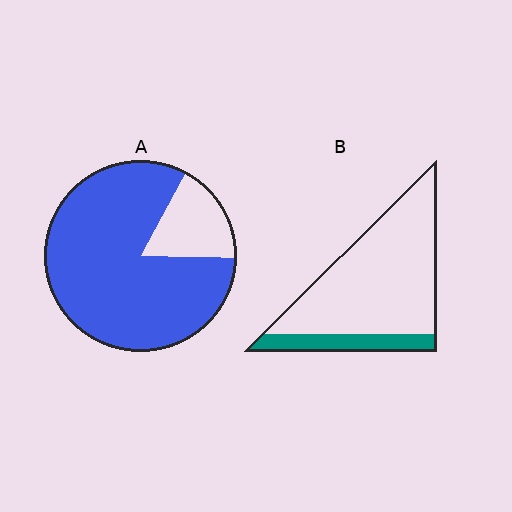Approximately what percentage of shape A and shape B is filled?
A is approximately 85% and B is approximately 20%.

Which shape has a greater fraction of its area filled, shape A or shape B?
Shape A.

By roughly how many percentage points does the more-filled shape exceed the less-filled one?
By roughly 65 percentage points (A over B).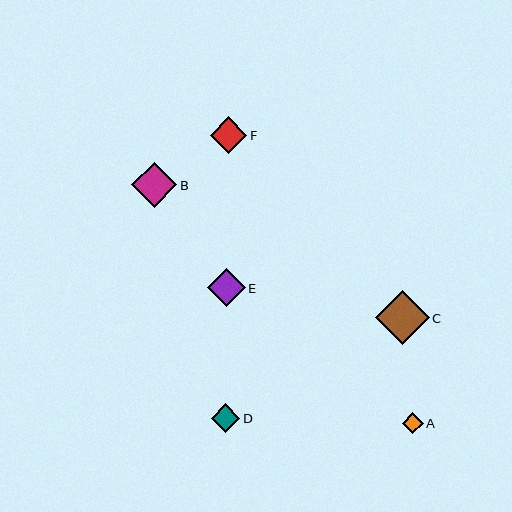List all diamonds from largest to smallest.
From largest to smallest: C, B, E, F, D, A.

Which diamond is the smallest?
Diamond A is the smallest with a size of approximately 21 pixels.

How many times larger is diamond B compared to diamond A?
Diamond B is approximately 2.2 times the size of diamond A.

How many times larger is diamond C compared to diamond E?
Diamond C is approximately 1.4 times the size of diamond E.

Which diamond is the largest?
Diamond C is the largest with a size of approximately 54 pixels.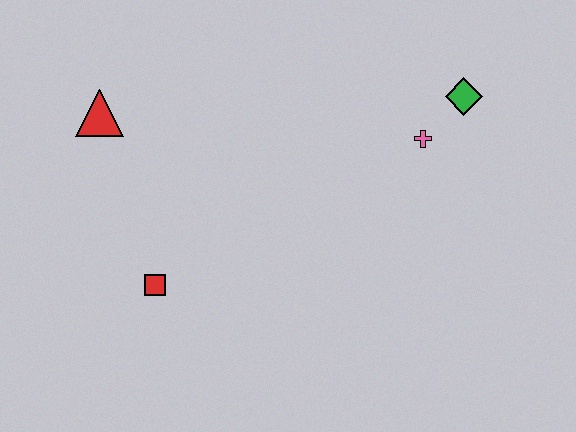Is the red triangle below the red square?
No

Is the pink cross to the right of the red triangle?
Yes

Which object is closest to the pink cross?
The green diamond is closest to the pink cross.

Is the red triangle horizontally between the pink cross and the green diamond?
No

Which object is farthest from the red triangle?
The green diamond is farthest from the red triangle.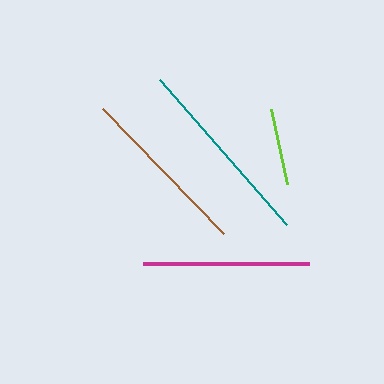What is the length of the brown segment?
The brown segment is approximately 174 pixels long.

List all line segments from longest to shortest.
From longest to shortest: teal, brown, magenta, lime.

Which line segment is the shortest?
The lime line is the shortest at approximately 77 pixels.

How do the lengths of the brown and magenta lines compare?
The brown and magenta lines are approximately the same length.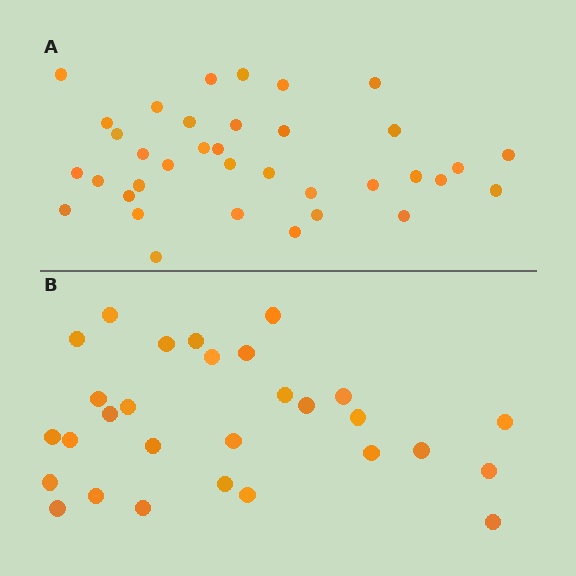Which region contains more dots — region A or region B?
Region A (the top region) has more dots.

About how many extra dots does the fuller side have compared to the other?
Region A has roughly 8 or so more dots than region B.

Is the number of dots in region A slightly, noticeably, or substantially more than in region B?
Region A has only slightly more — the two regions are fairly close. The ratio is roughly 1.2 to 1.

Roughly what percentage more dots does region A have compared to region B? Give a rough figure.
About 25% more.